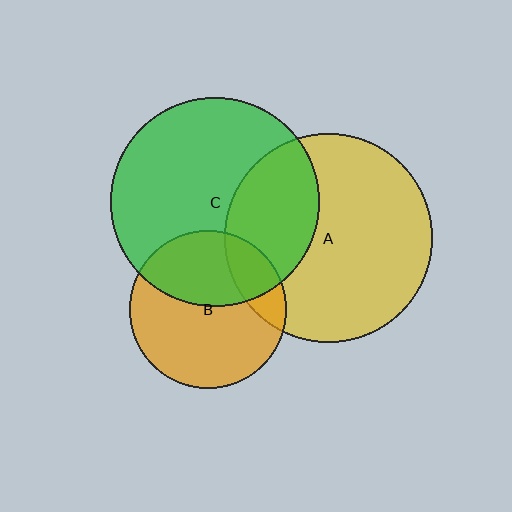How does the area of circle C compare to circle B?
Approximately 1.8 times.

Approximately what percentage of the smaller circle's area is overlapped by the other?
Approximately 40%.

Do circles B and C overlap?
Yes.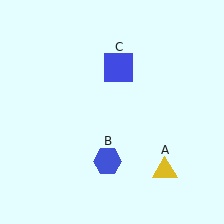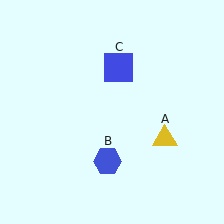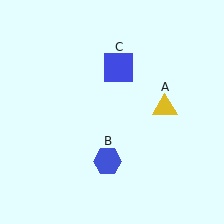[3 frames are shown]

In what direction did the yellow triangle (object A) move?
The yellow triangle (object A) moved up.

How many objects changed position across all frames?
1 object changed position: yellow triangle (object A).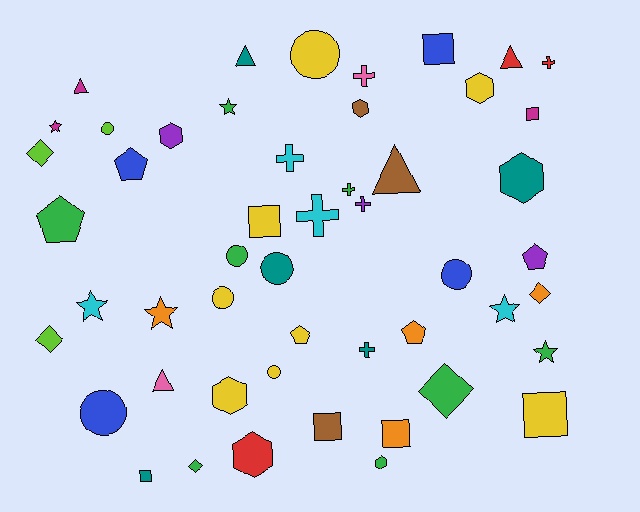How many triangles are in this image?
There are 5 triangles.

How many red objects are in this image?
There are 3 red objects.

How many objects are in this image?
There are 50 objects.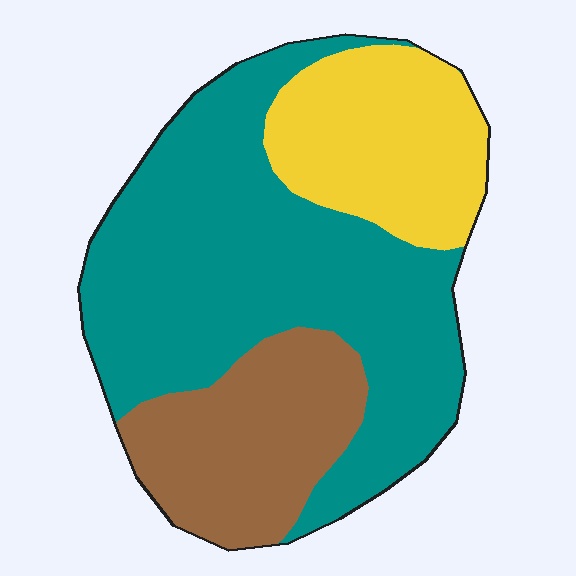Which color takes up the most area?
Teal, at roughly 55%.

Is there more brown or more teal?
Teal.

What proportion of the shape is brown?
Brown takes up about one fifth (1/5) of the shape.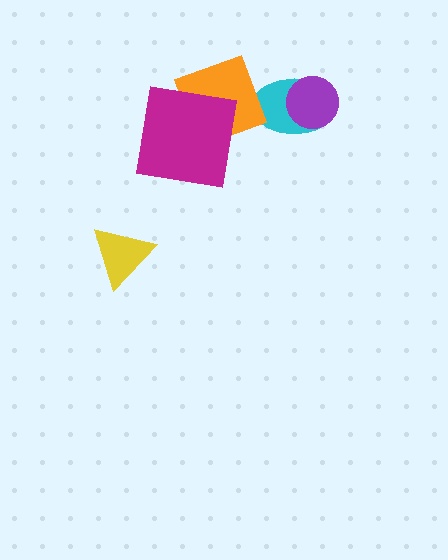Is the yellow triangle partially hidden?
No, no other shape covers it.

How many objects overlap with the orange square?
1 object overlaps with the orange square.